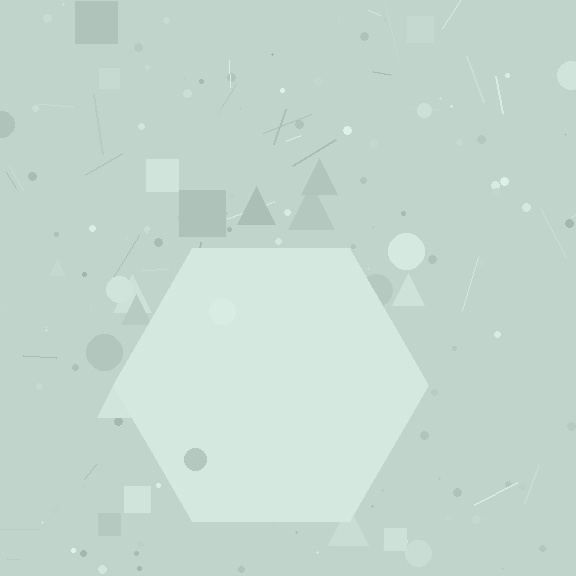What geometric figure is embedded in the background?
A hexagon is embedded in the background.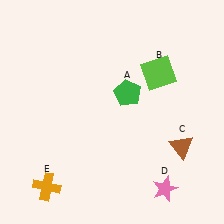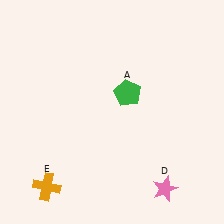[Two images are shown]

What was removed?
The lime square (B), the brown triangle (C) were removed in Image 2.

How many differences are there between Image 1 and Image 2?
There are 2 differences between the two images.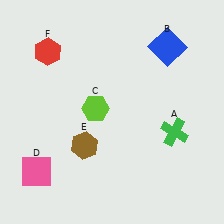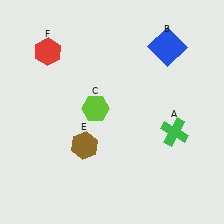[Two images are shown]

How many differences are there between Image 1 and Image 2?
There is 1 difference between the two images.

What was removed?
The pink square (D) was removed in Image 2.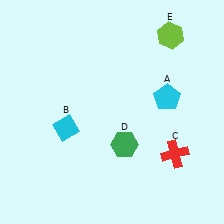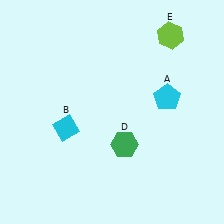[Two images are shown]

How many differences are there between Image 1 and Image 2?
There is 1 difference between the two images.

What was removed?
The red cross (C) was removed in Image 2.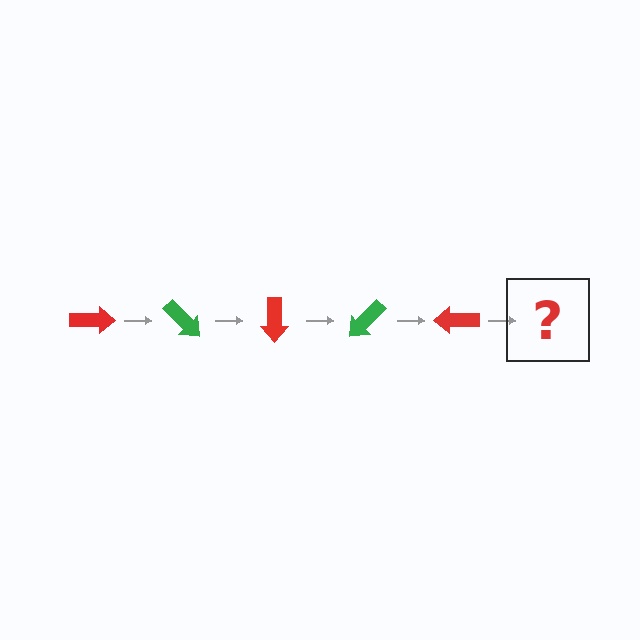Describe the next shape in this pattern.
It should be a green arrow, rotated 225 degrees from the start.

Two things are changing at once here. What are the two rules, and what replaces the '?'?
The two rules are that it rotates 45 degrees each step and the color cycles through red and green. The '?' should be a green arrow, rotated 225 degrees from the start.